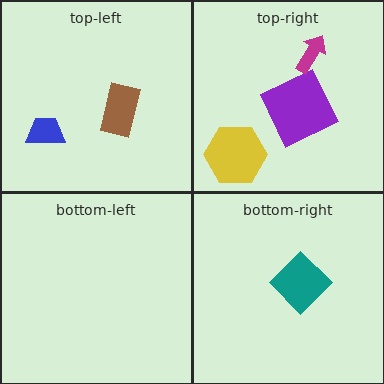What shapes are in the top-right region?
The purple square, the magenta arrow, the yellow hexagon.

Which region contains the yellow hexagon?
The top-right region.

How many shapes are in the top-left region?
2.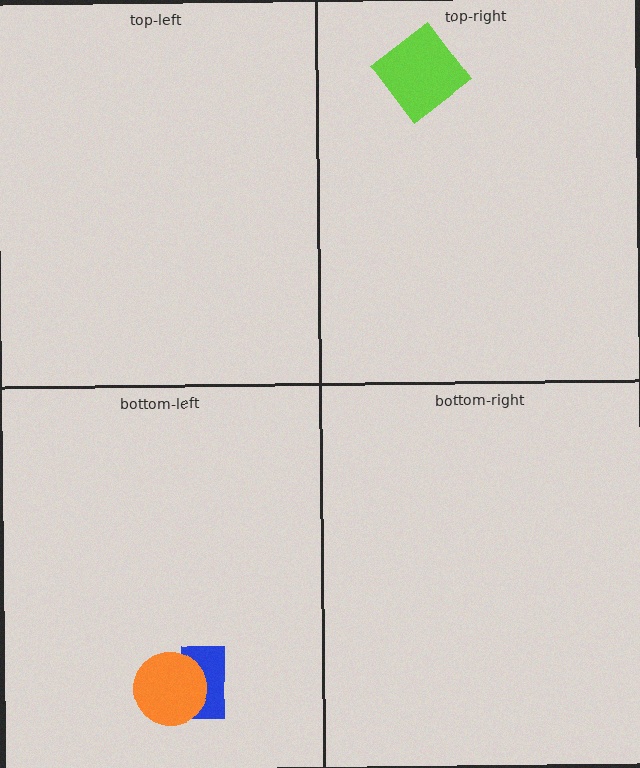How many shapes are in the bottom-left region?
2.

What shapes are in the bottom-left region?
The blue rectangle, the orange circle.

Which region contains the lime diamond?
The top-right region.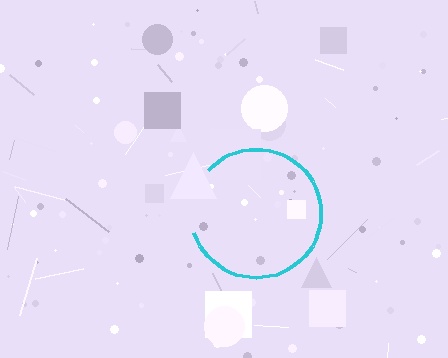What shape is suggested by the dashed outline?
The dashed outline suggests a circle.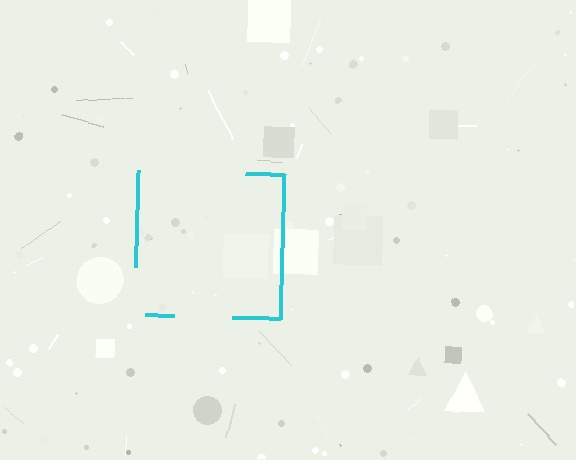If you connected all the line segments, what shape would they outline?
They would outline a square.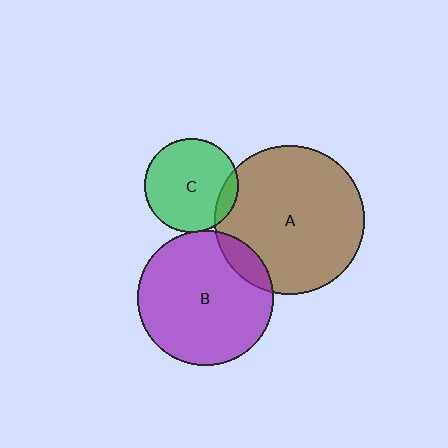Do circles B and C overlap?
Yes.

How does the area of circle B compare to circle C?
Approximately 2.1 times.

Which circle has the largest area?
Circle A (brown).